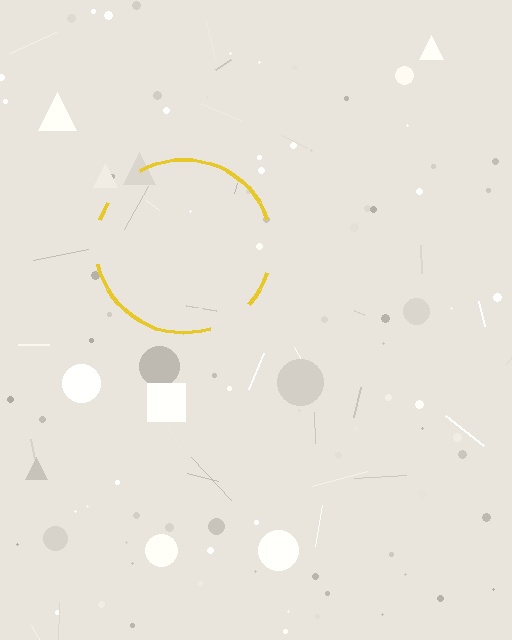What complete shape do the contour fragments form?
The contour fragments form a circle.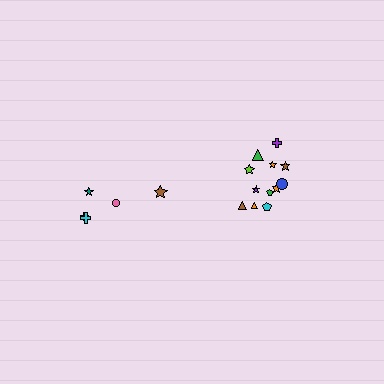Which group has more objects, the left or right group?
The right group.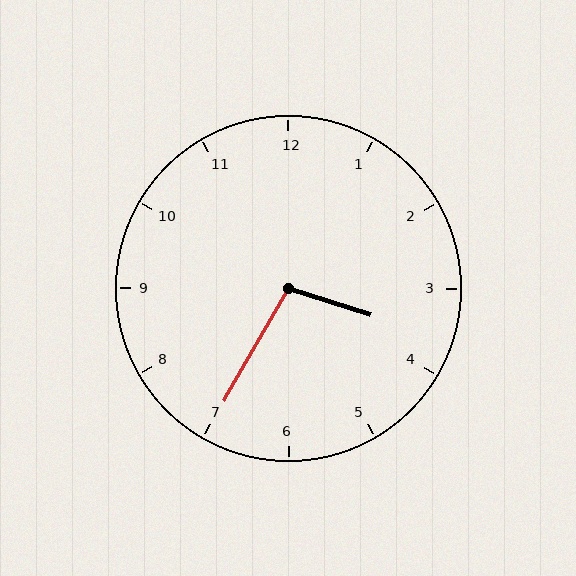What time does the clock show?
3:35.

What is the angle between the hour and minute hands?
Approximately 102 degrees.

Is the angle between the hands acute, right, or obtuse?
It is obtuse.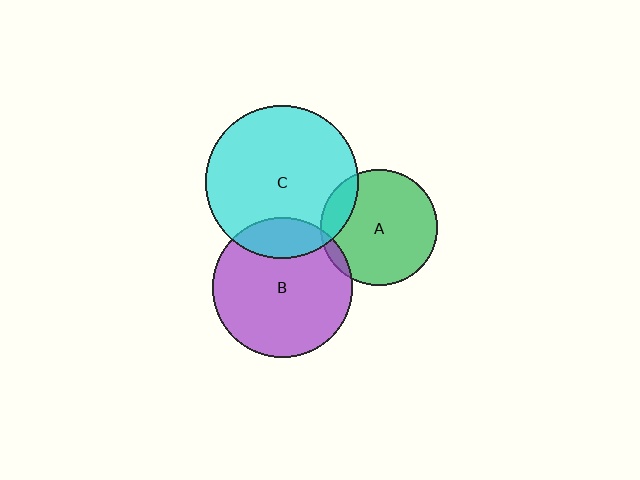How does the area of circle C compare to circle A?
Approximately 1.7 times.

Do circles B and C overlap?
Yes.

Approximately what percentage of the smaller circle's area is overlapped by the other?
Approximately 20%.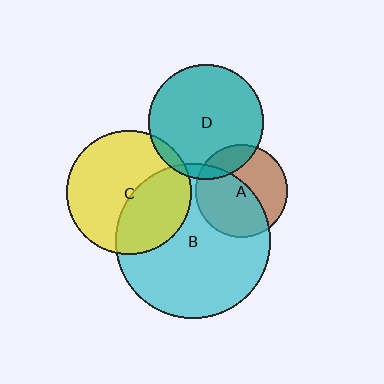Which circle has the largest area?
Circle B (cyan).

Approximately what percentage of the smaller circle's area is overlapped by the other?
Approximately 5%.